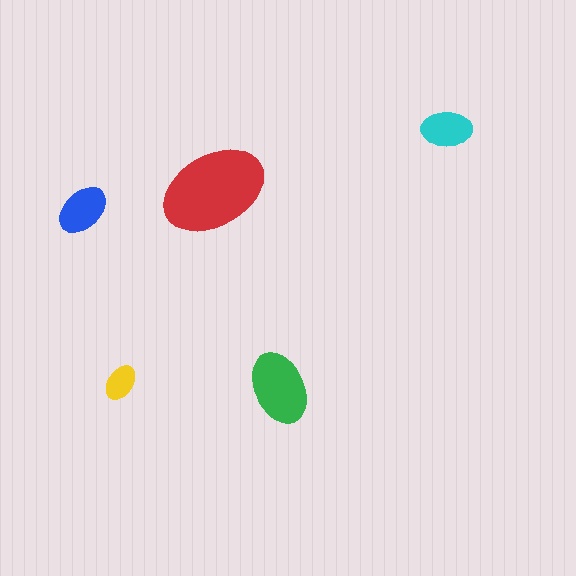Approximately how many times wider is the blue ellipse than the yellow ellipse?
About 1.5 times wider.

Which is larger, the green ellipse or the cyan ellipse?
The green one.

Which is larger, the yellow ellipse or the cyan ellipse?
The cyan one.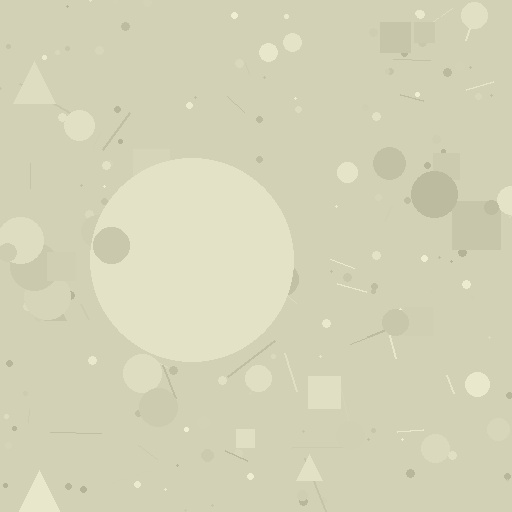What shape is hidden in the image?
A circle is hidden in the image.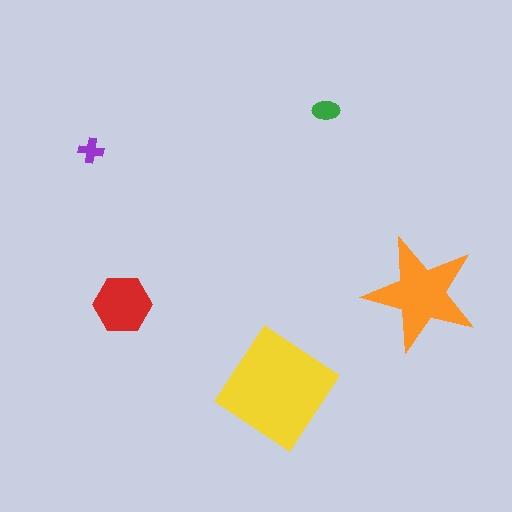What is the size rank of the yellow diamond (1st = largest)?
1st.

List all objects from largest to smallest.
The yellow diamond, the orange star, the red hexagon, the green ellipse, the purple cross.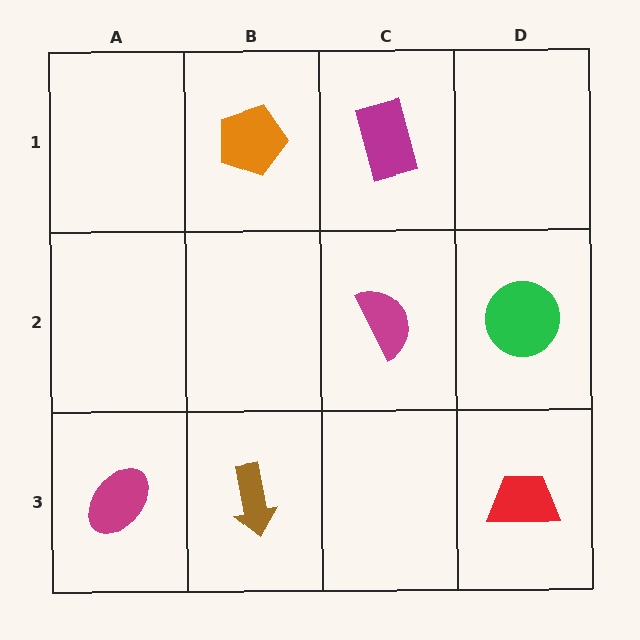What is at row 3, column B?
A brown arrow.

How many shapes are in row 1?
2 shapes.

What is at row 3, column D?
A red trapezoid.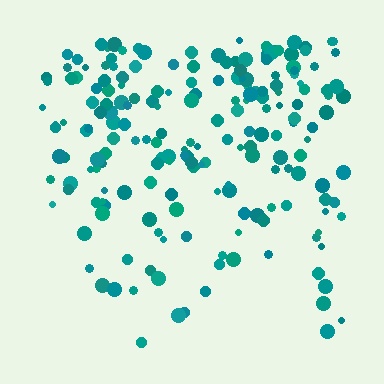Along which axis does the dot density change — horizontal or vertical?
Vertical.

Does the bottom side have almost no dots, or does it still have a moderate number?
Still a moderate number, just noticeably fewer than the top.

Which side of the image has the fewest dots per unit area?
The bottom.